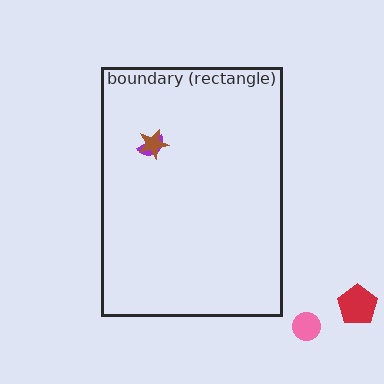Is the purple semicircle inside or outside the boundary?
Inside.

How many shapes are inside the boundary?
2 inside, 2 outside.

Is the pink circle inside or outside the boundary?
Outside.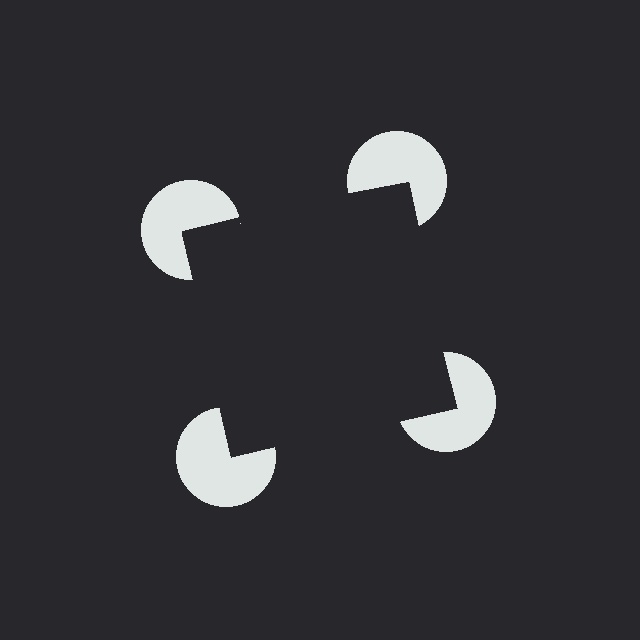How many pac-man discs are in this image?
There are 4 — one at each vertex of the illusory square.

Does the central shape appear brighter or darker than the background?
It typically appears slightly darker than the background, even though no actual brightness change is drawn.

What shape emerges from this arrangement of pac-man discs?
An illusory square — its edges are inferred from the aligned wedge cuts in the pac-man discs, not physically drawn.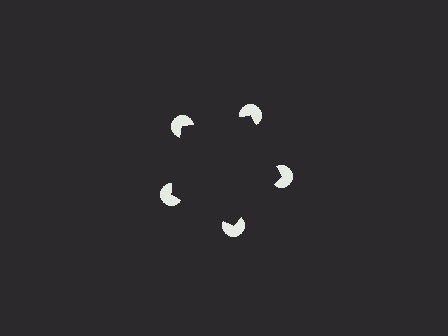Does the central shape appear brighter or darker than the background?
It typically appears slightly darker than the background, even though no actual brightness change is drawn.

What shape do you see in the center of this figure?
An illusory pentagon — its edges are inferred from the aligned wedge cuts in the pac-man discs, not physically drawn.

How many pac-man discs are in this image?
There are 5 — one at each vertex of the illusory pentagon.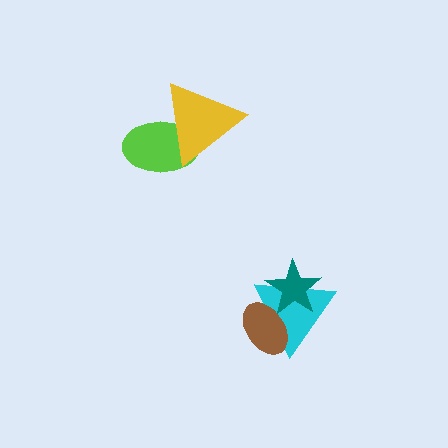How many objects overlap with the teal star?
2 objects overlap with the teal star.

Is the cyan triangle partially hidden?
Yes, it is partially covered by another shape.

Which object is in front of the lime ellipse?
The yellow triangle is in front of the lime ellipse.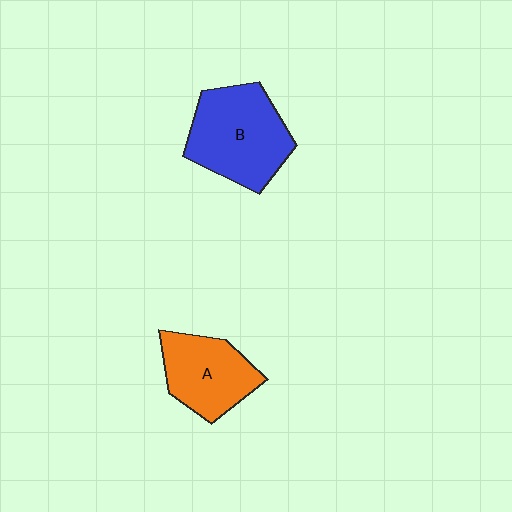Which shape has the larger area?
Shape B (blue).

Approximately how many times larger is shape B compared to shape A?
Approximately 1.3 times.